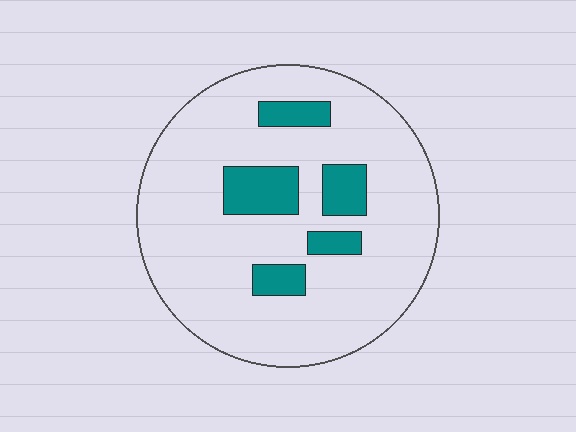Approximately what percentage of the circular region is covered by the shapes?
Approximately 15%.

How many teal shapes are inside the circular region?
5.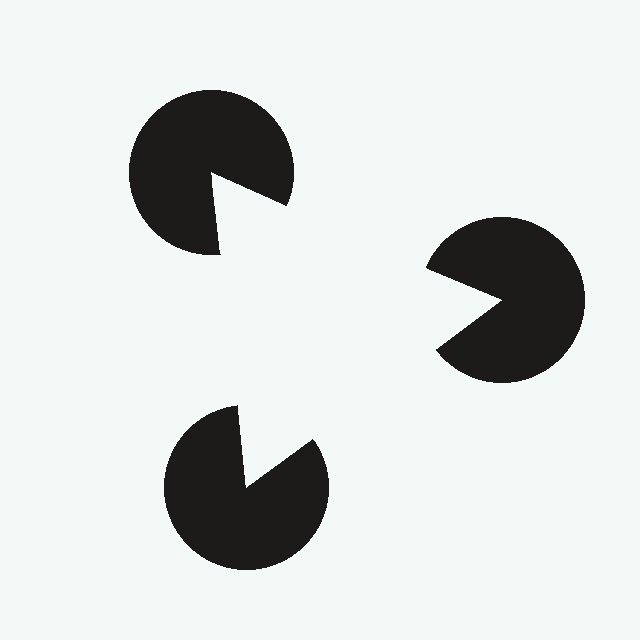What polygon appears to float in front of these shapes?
An illusory triangle — its edges are inferred from the aligned wedge cuts in the pac-man discs, not physically drawn.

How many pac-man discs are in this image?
There are 3 — one at each vertex of the illusory triangle.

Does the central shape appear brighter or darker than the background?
It typically appears slightly brighter than the background, even though no actual brightness change is drawn.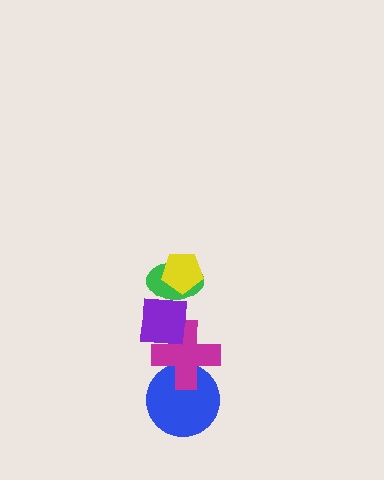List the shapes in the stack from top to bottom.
From top to bottom: the yellow pentagon, the green ellipse, the purple square, the magenta cross, the blue circle.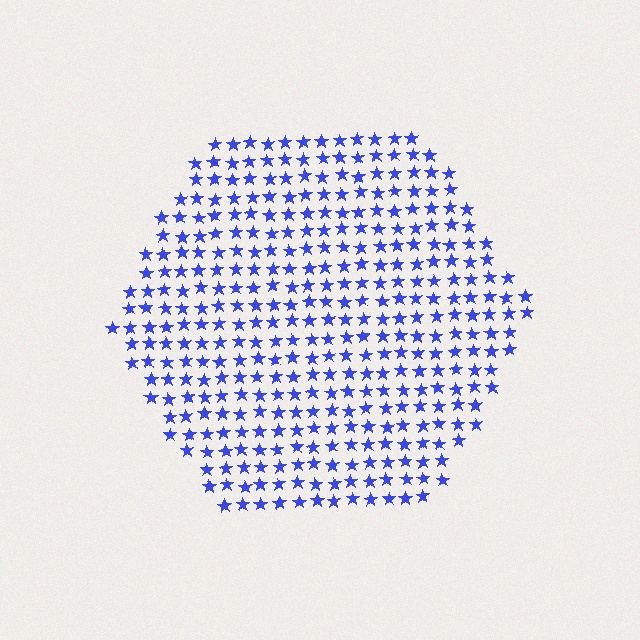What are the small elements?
The small elements are stars.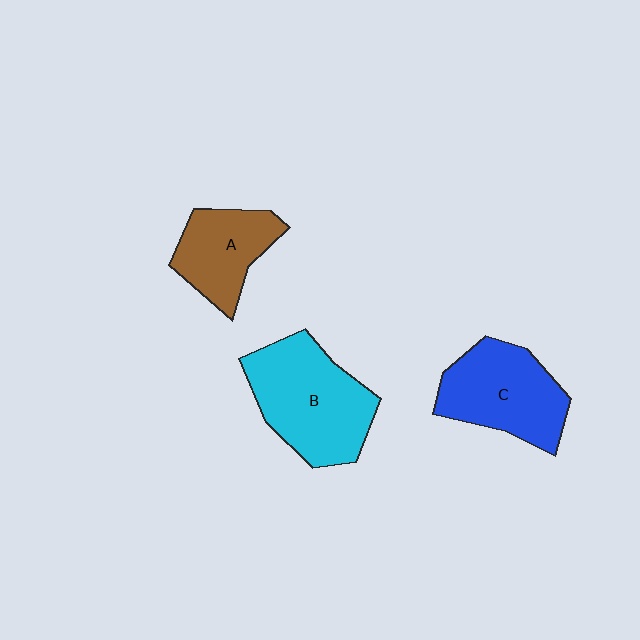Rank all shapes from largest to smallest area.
From largest to smallest: B (cyan), C (blue), A (brown).